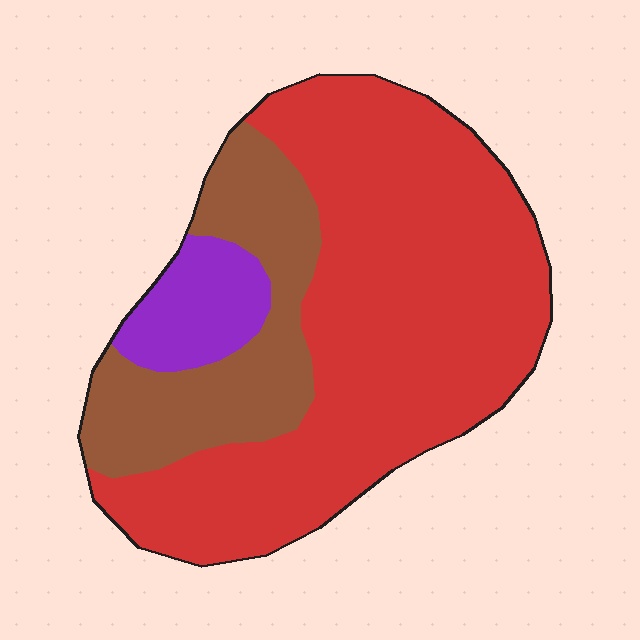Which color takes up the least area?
Purple, at roughly 10%.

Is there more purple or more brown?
Brown.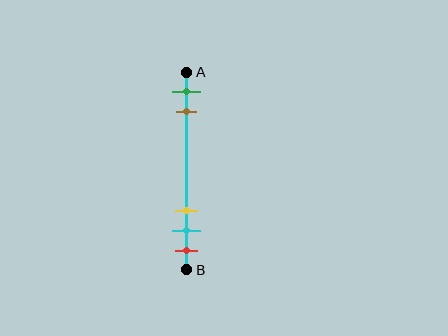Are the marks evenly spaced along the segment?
No, the marks are not evenly spaced.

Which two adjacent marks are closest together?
The cyan and red marks are the closest adjacent pair.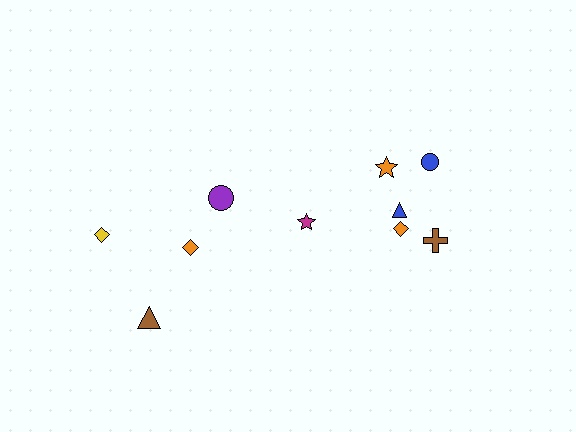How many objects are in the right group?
There are 6 objects.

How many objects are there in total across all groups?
There are 10 objects.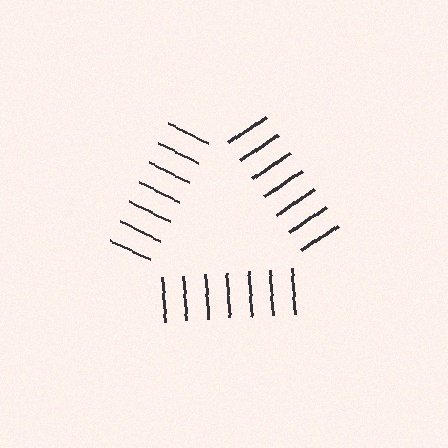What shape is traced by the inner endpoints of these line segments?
An illusory triangle — the line segments terminate on its edges but no continuous stroke is drawn.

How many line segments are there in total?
21 — 7 along each of the 3 edges.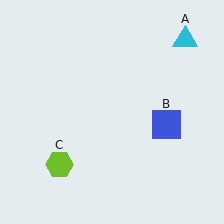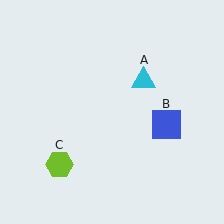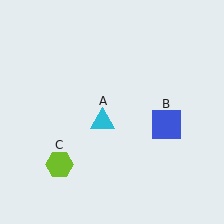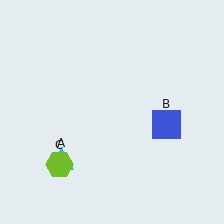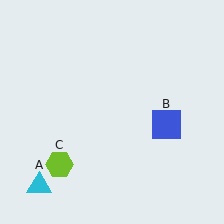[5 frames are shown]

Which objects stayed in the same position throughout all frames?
Blue square (object B) and lime hexagon (object C) remained stationary.